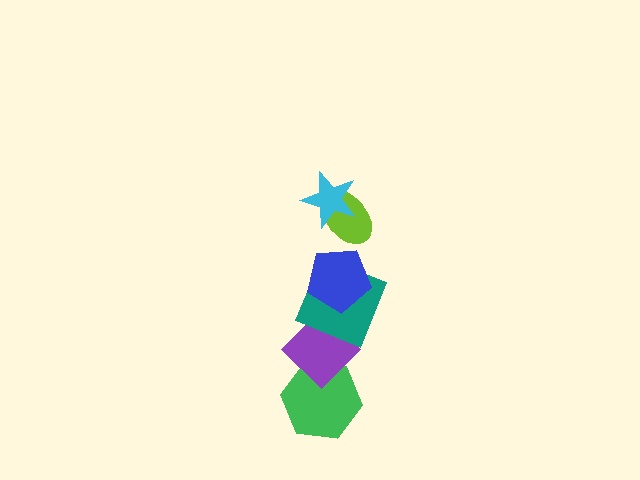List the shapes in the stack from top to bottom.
From top to bottom: the cyan star, the lime ellipse, the blue pentagon, the teal square, the purple diamond, the green hexagon.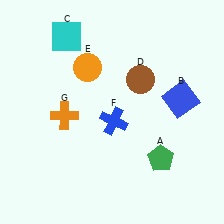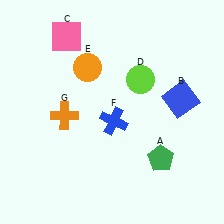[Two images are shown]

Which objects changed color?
C changed from cyan to pink. D changed from brown to lime.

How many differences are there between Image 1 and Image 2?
There are 2 differences between the two images.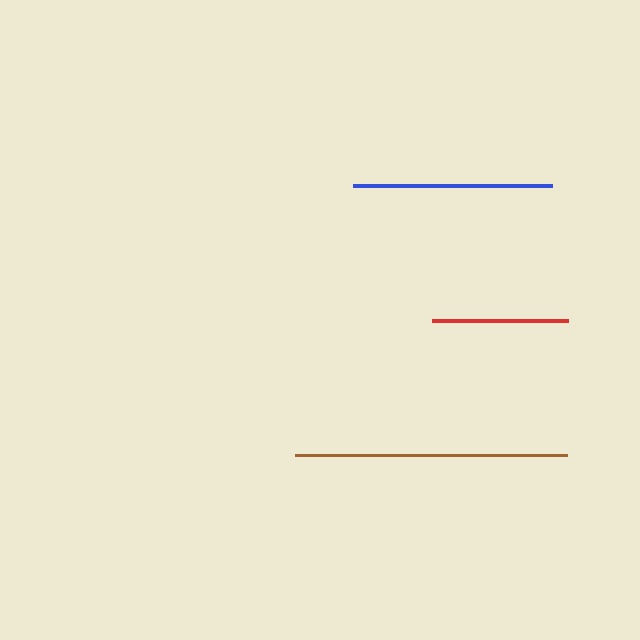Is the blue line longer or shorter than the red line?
The blue line is longer than the red line.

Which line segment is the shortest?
The red line is the shortest at approximately 136 pixels.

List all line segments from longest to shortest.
From longest to shortest: brown, blue, red.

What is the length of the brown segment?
The brown segment is approximately 272 pixels long.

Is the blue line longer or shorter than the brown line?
The brown line is longer than the blue line.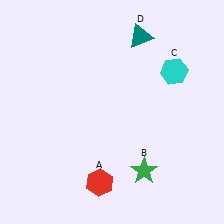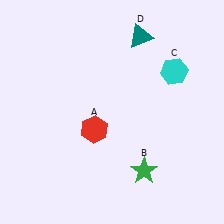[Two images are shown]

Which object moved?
The red hexagon (A) moved up.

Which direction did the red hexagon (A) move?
The red hexagon (A) moved up.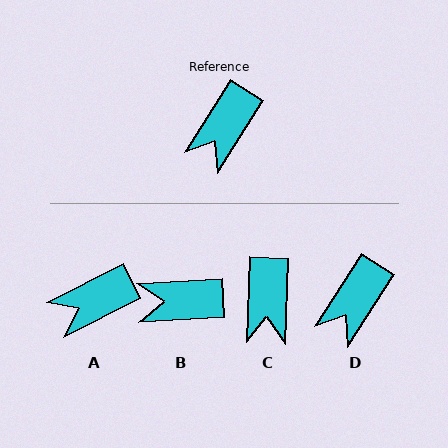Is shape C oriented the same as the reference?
No, it is off by about 30 degrees.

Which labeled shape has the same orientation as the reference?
D.